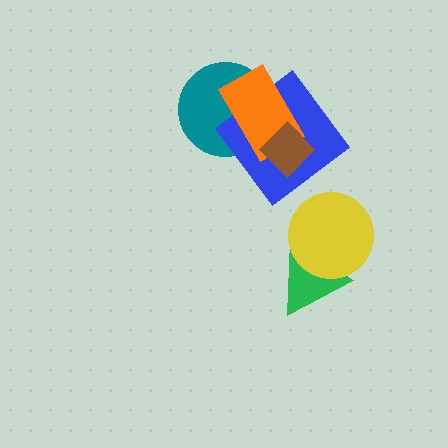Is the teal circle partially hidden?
Yes, it is partially covered by another shape.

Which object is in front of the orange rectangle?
The brown diamond is in front of the orange rectangle.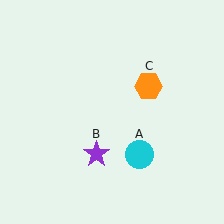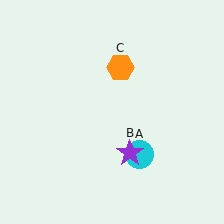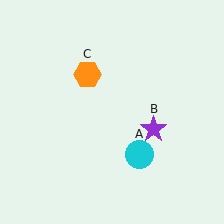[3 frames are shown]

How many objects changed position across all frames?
2 objects changed position: purple star (object B), orange hexagon (object C).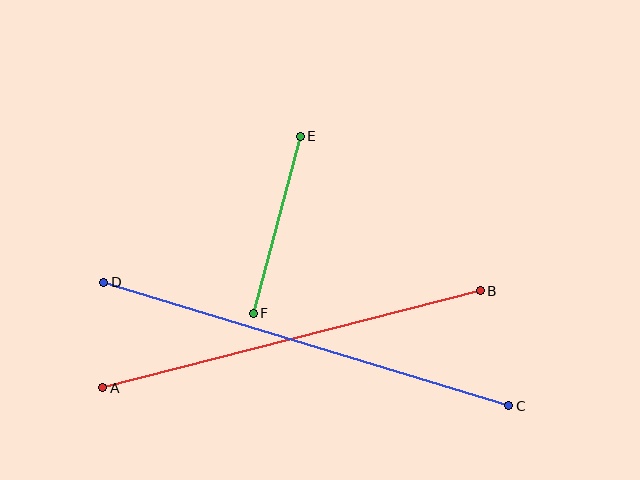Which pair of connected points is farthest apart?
Points C and D are farthest apart.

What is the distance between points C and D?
The distance is approximately 423 pixels.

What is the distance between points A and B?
The distance is approximately 390 pixels.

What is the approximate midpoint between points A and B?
The midpoint is at approximately (292, 339) pixels.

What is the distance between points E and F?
The distance is approximately 183 pixels.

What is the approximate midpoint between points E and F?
The midpoint is at approximately (277, 225) pixels.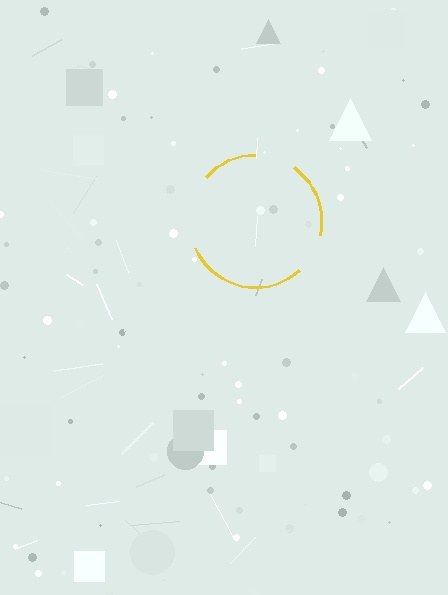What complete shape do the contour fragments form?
The contour fragments form a circle.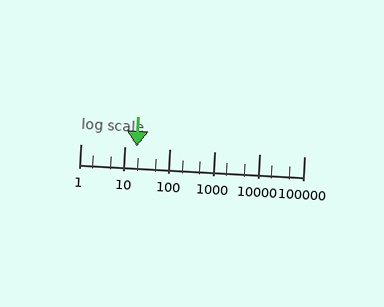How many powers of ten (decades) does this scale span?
The scale spans 5 decades, from 1 to 100000.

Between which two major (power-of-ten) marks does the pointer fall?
The pointer is between 10 and 100.